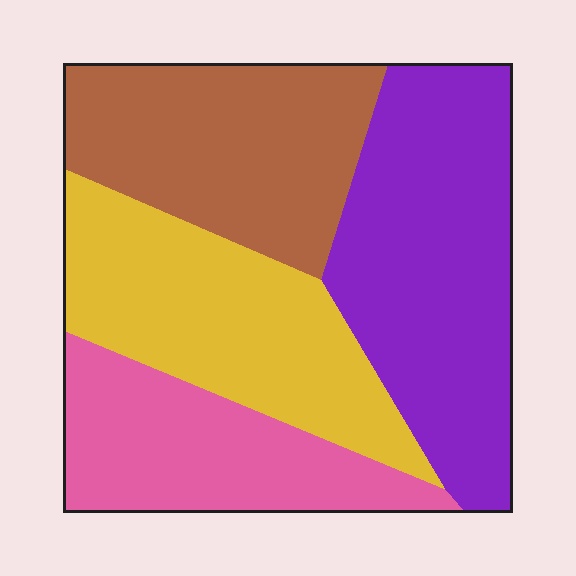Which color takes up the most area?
Purple, at roughly 30%.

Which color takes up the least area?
Pink, at roughly 20%.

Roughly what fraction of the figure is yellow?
Yellow takes up about one quarter (1/4) of the figure.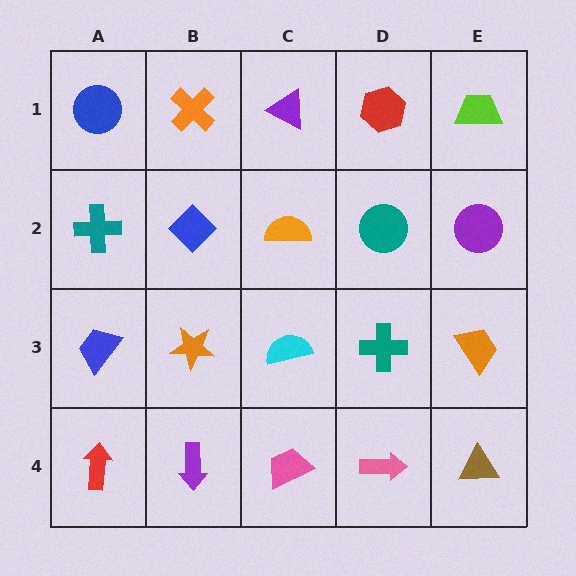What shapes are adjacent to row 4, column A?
A blue trapezoid (row 3, column A), a purple arrow (row 4, column B).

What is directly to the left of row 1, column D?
A purple triangle.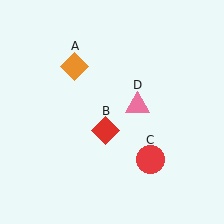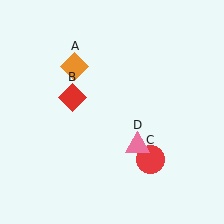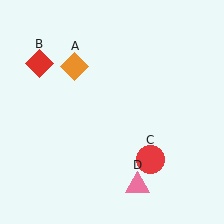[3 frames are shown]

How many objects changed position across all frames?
2 objects changed position: red diamond (object B), pink triangle (object D).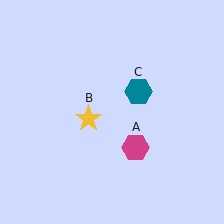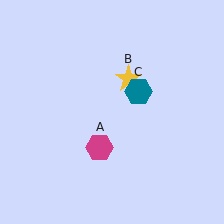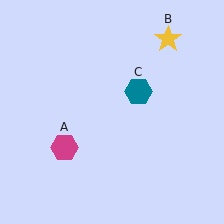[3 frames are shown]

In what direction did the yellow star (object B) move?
The yellow star (object B) moved up and to the right.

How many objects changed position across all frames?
2 objects changed position: magenta hexagon (object A), yellow star (object B).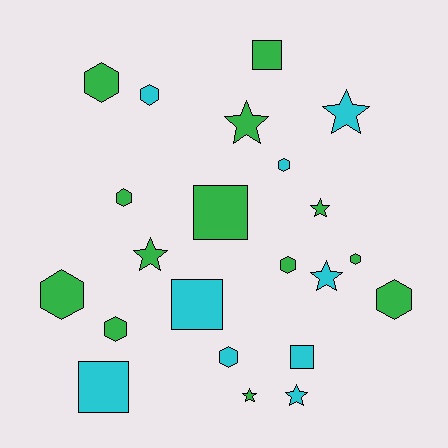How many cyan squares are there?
There are 3 cyan squares.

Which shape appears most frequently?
Hexagon, with 10 objects.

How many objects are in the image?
There are 22 objects.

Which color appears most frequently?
Green, with 13 objects.